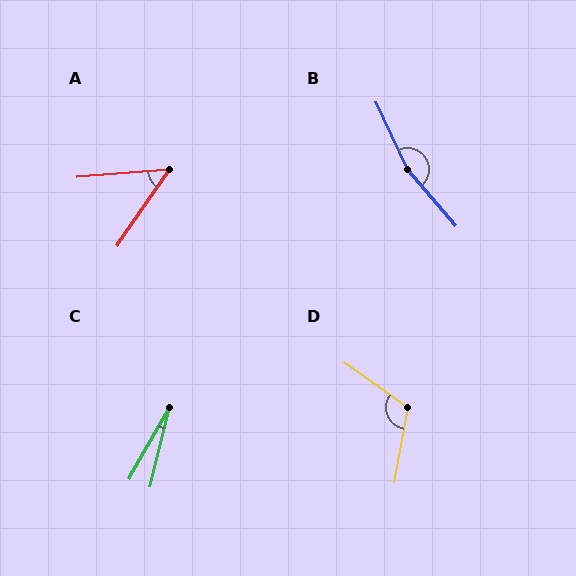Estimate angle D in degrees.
Approximately 115 degrees.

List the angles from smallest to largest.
C (16°), A (51°), D (115°), B (164°).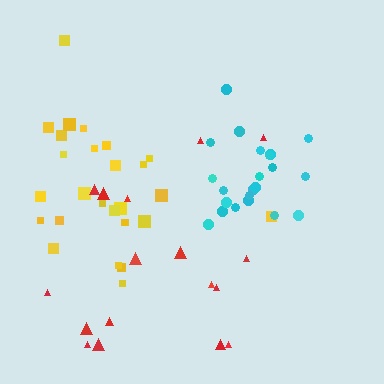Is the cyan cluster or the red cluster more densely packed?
Cyan.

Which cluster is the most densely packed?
Cyan.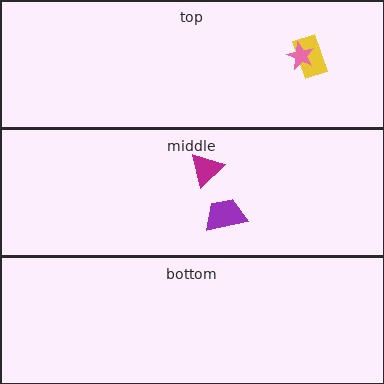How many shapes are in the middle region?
2.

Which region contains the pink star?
The top region.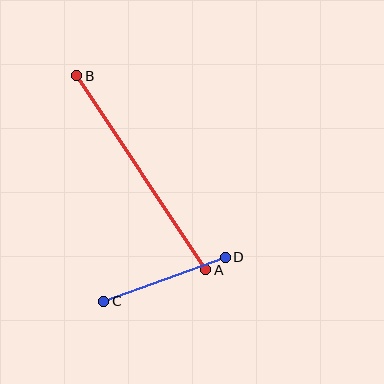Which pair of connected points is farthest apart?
Points A and B are farthest apart.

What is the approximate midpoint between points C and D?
The midpoint is at approximately (164, 279) pixels.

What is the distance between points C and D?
The distance is approximately 129 pixels.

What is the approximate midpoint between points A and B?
The midpoint is at approximately (141, 173) pixels.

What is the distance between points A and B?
The distance is approximately 233 pixels.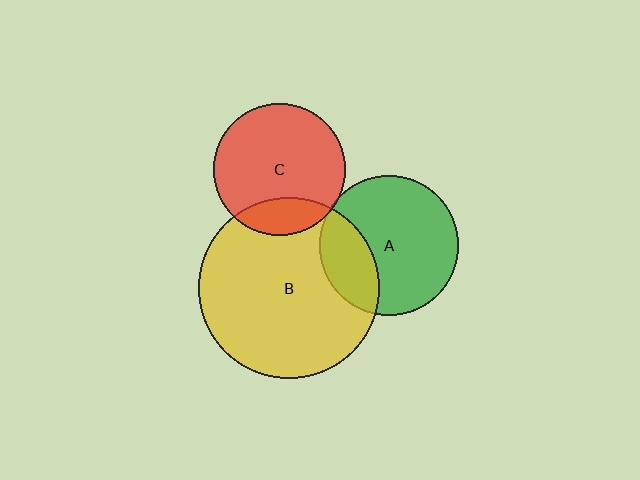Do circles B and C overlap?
Yes.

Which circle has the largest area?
Circle B (yellow).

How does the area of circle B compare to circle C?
Approximately 1.9 times.